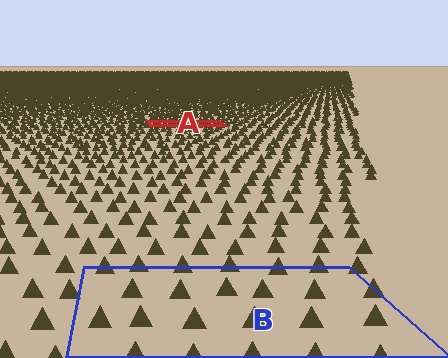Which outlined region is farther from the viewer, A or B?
Region A is farther from the viewer — the texture elements inside it appear smaller and more densely packed.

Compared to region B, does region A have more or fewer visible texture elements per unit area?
Region A has more texture elements per unit area — they are packed more densely because it is farther away.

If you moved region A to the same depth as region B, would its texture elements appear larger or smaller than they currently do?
They would appear larger. At a closer depth, the same texture elements are projected at a bigger on-screen size.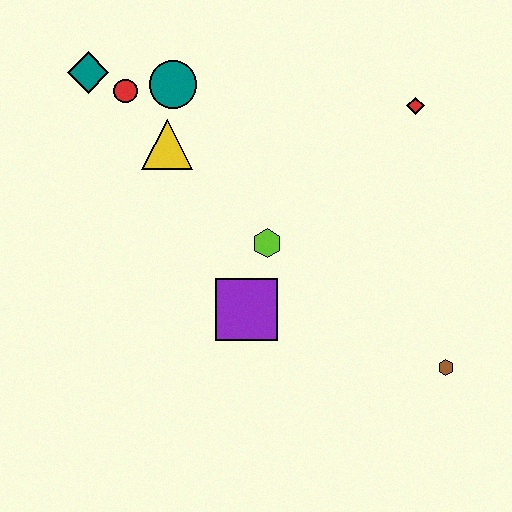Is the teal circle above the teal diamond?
No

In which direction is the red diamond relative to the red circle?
The red diamond is to the right of the red circle.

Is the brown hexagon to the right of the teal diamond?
Yes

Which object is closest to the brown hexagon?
The purple square is closest to the brown hexagon.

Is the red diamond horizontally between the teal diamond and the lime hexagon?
No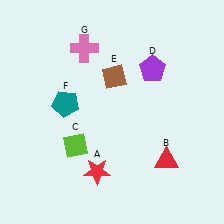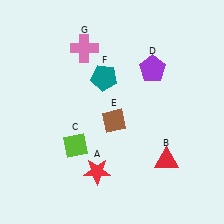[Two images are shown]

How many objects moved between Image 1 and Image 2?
2 objects moved between the two images.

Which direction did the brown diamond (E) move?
The brown diamond (E) moved down.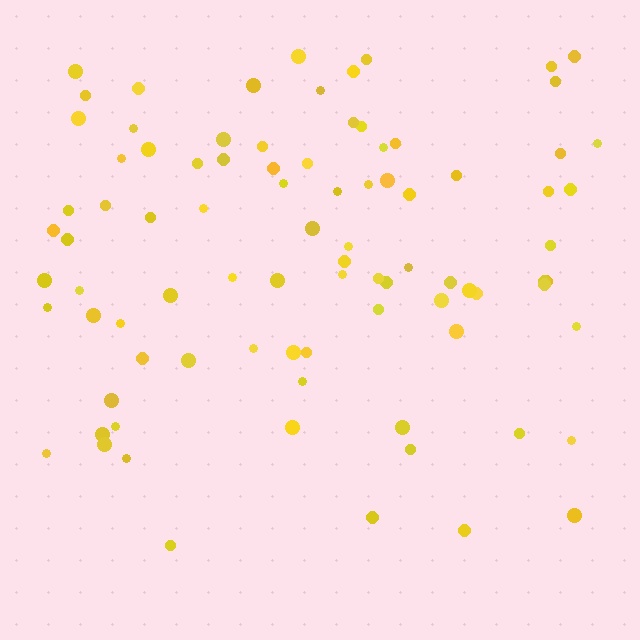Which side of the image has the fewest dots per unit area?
The bottom.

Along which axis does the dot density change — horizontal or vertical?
Vertical.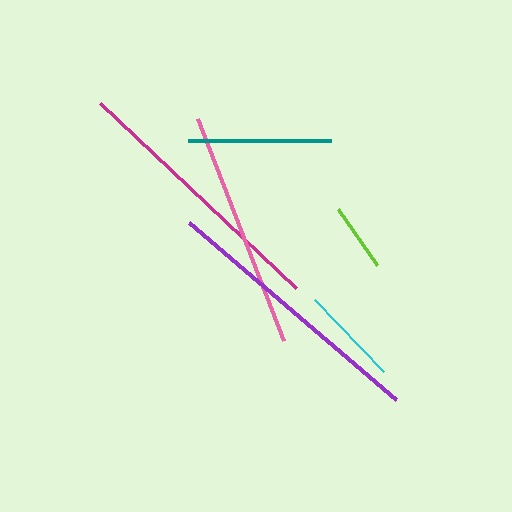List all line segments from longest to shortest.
From longest to shortest: purple, magenta, pink, teal, cyan, lime.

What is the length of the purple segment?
The purple segment is approximately 272 pixels long.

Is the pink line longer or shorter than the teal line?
The pink line is longer than the teal line.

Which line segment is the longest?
The purple line is the longest at approximately 272 pixels.